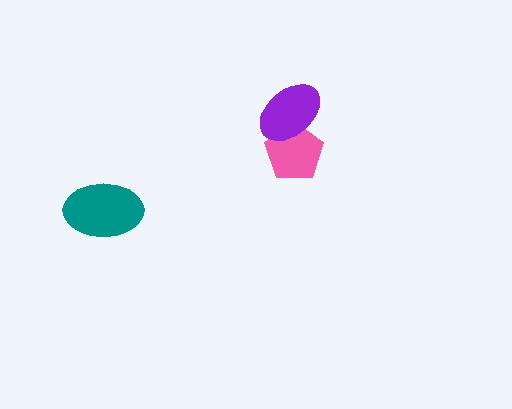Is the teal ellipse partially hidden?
No, no other shape covers it.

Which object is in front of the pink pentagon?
The purple ellipse is in front of the pink pentagon.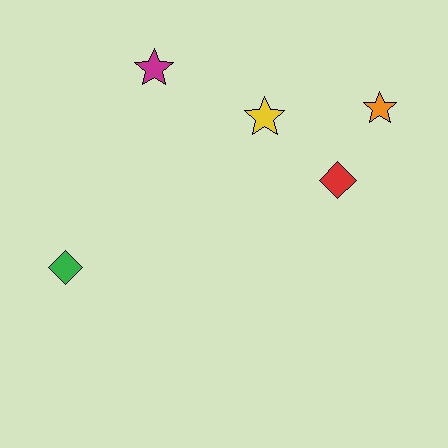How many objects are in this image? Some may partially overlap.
There are 5 objects.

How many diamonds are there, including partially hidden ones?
There are 2 diamonds.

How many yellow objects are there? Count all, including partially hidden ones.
There is 1 yellow object.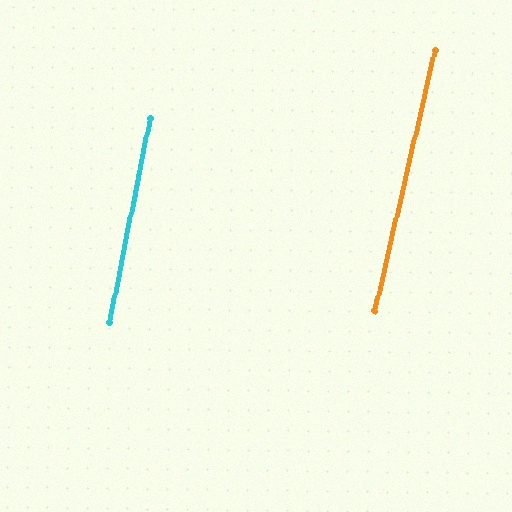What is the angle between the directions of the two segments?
Approximately 2 degrees.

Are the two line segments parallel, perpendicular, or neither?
Parallel — their directions differ by only 1.8°.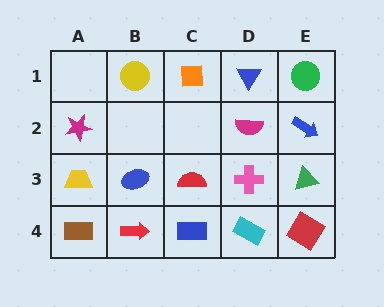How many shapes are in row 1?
4 shapes.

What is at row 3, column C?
A red semicircle.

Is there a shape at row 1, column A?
No, that cell is empty.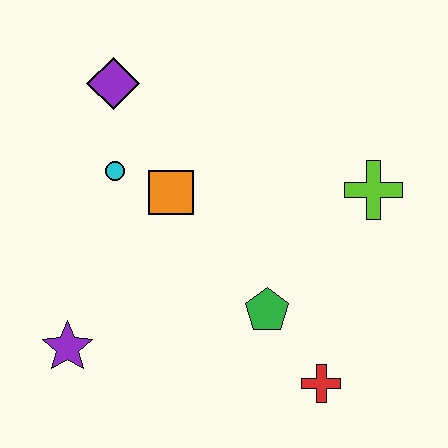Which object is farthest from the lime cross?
The purple star is farthest from the lime cross.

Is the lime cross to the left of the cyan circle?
No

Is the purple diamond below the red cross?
No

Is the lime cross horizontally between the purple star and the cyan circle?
No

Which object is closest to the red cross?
The green pentagon is closest to the red cross.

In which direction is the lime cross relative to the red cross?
The lime cross is above the red cross.